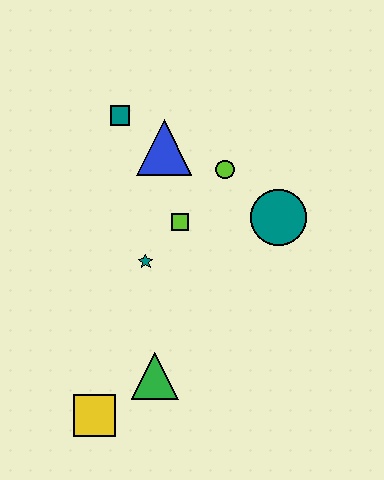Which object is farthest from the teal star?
The yellow square is farthest from the teal star.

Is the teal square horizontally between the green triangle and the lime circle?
No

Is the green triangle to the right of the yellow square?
Yes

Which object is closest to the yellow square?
The green triangle is closest to the yellow square.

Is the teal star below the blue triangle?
Yes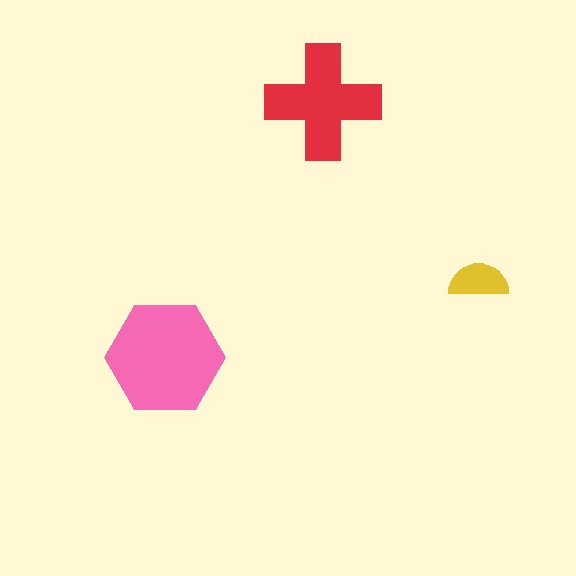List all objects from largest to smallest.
The pink hexagon, the red cross, the yellow semicircle.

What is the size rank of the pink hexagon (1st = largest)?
1st.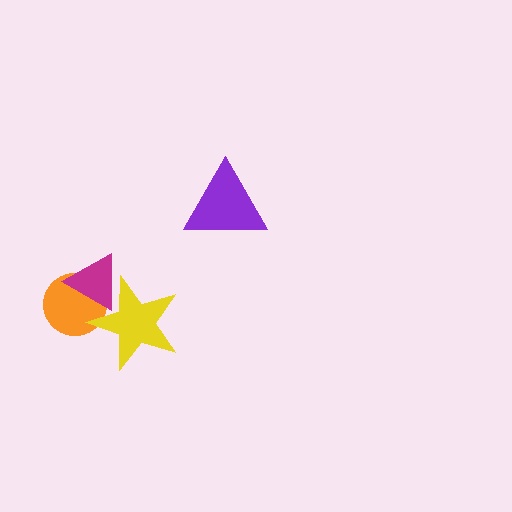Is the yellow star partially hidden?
No, no other shape covers it.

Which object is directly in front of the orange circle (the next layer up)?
The magenta triangle is directly in front of the orange circle.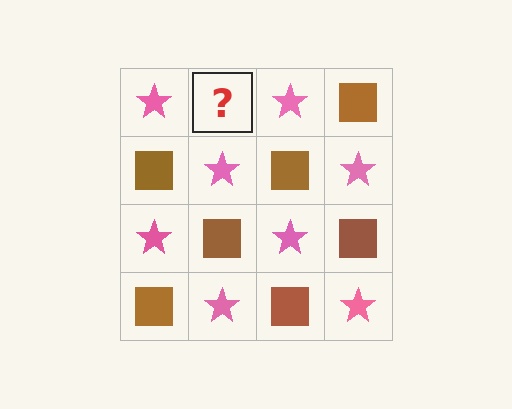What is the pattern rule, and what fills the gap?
The rule is that it alternates pink star and brown square in a checkerboard pattern. The gap should be filled with a brown square.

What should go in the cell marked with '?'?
The missing cell should contain a brown square.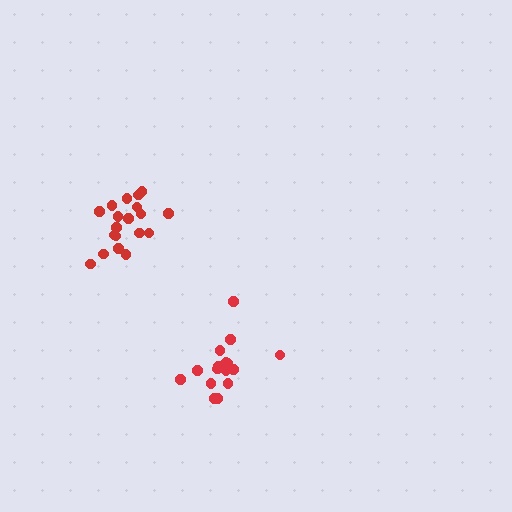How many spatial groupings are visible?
There are 2 spatial groupings.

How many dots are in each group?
Group 1: 17 dots, Group 2: 19 dots (36 total).